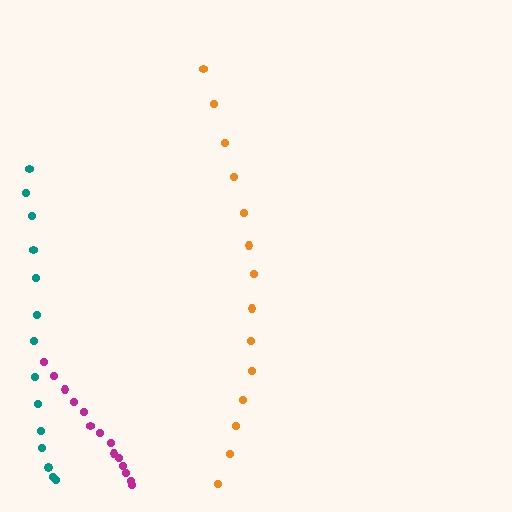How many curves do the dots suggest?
There are 3 distinct paths.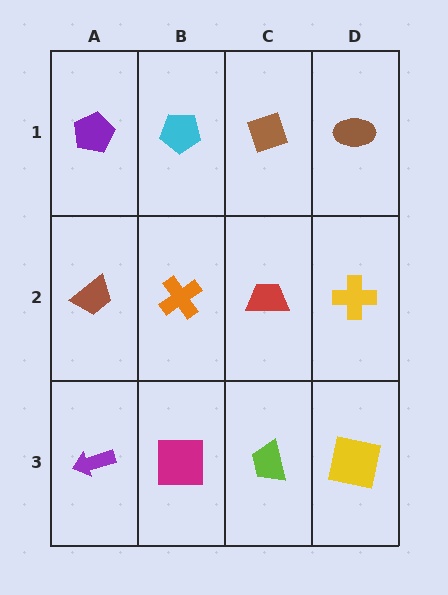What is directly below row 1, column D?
A yellow cross.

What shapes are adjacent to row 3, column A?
A brown trapezoid (row 2, column A), a magenta square (row 3, column B).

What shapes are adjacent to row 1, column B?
An orange cross (row 2, column B), a purple pentagon (row 1, column A), a brown diamond (row 1, column C).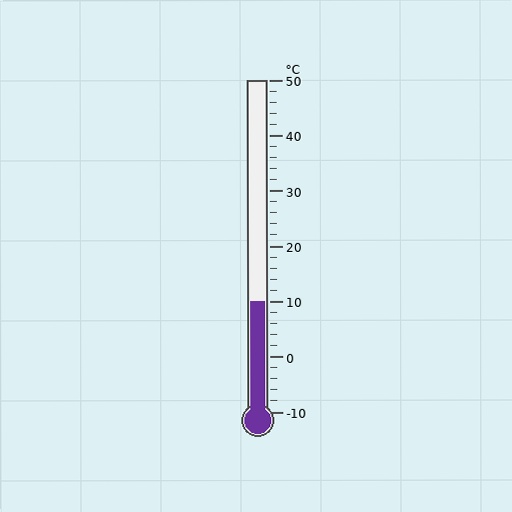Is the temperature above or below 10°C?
The temperature is at 10°C.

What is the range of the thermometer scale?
The thermometer scale ranges from -10°C to 50°C.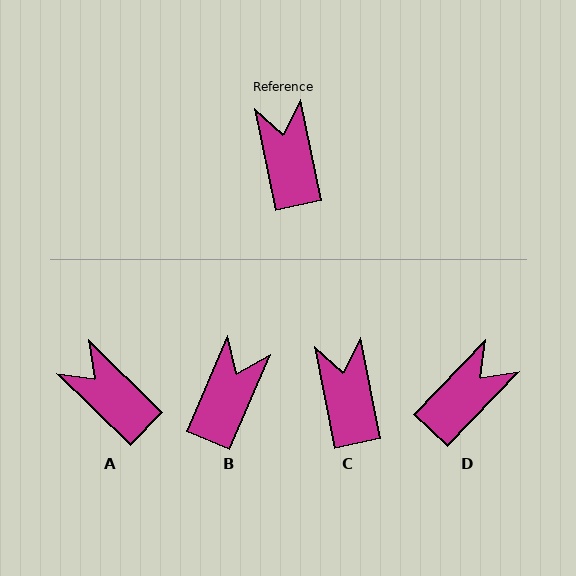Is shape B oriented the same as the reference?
No, it is off by about 34 degrees.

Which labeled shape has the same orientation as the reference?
C.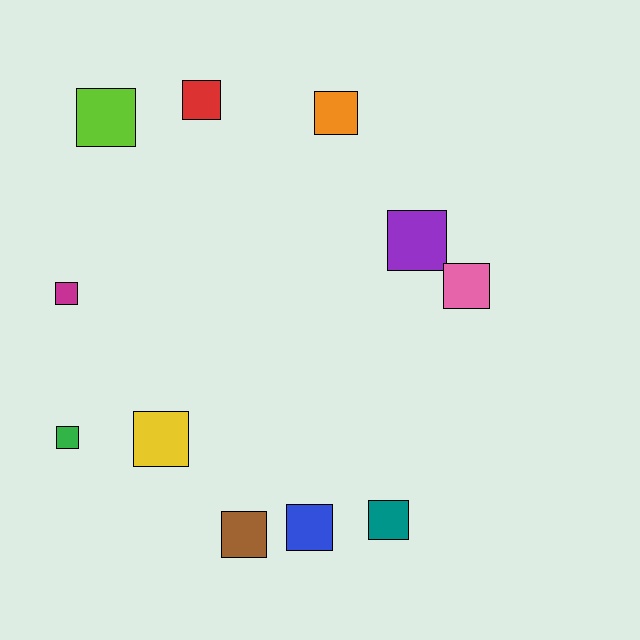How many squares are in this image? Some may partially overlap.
There are 11 squares.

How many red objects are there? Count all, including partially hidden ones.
There is 1 red object.